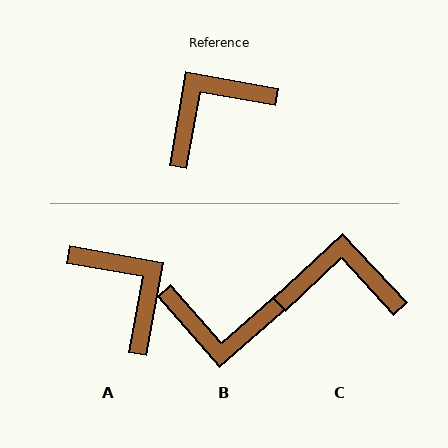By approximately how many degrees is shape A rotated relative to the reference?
Approximately 90 degrees clockwise.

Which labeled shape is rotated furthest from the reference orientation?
B, about 141 degrees away.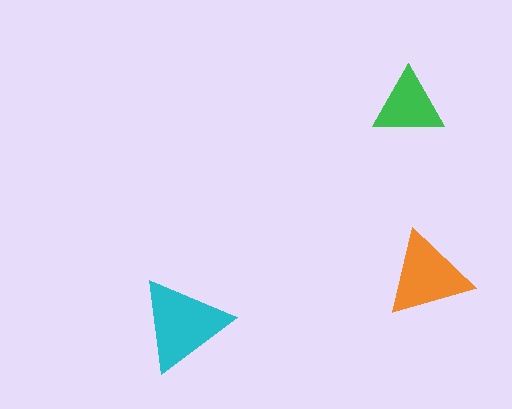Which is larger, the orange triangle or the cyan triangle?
The cyan one.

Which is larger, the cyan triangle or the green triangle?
The cyan one.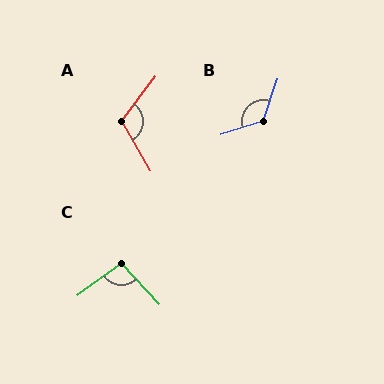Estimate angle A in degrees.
Approximately 113 degrees.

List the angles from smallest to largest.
C (96°), A (113°), B (126°).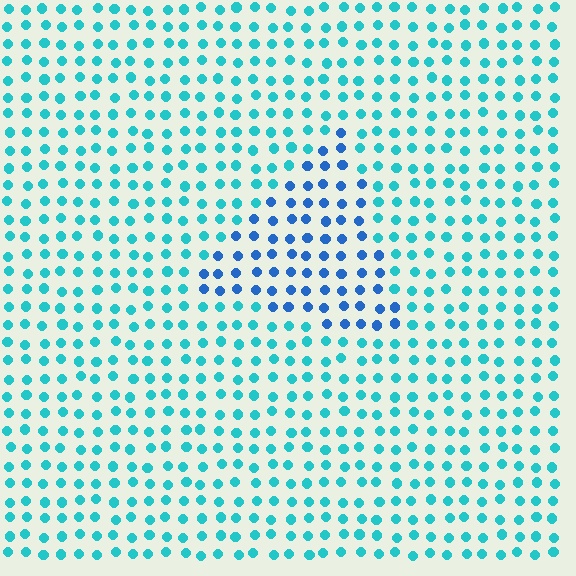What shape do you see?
I see a triangle.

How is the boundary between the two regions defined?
The boundary is defined purely by a slight shift in hue (about 35 degrees). Spacing, size, and orientation are identical on both sides.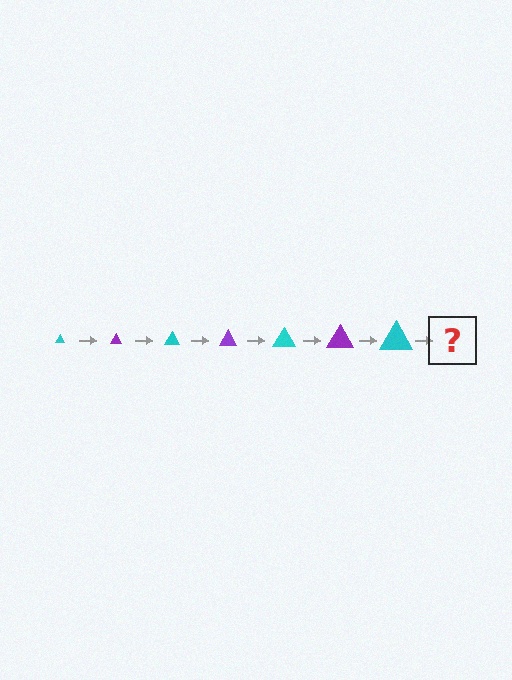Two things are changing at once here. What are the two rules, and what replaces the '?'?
The two rules are that the triangle grows larger each step and the color cycles through cyan and purple. The '?' should be a purple triangle, larger than the previous one.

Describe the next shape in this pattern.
It should be a purple triangle, larger than the previous one.